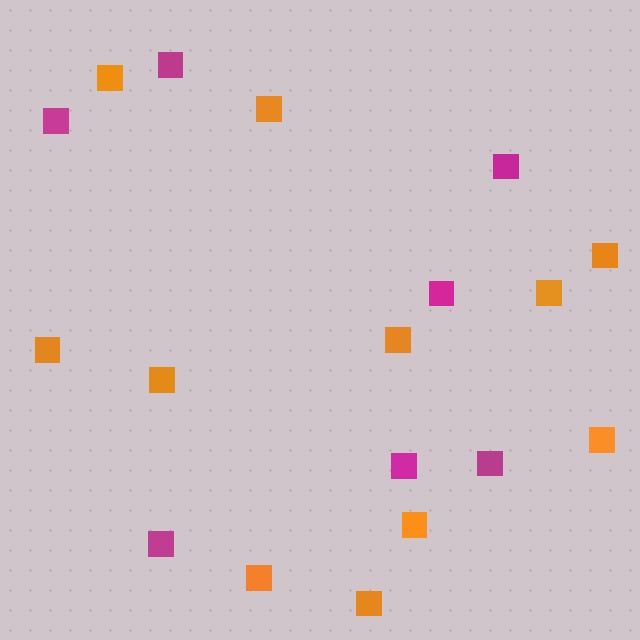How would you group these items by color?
There are 2 groups: one group of magenta squares (7) and one group of orange squares (11).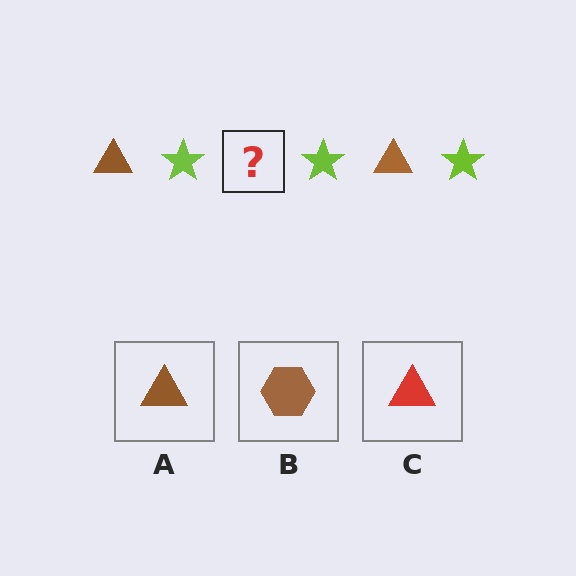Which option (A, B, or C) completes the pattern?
A.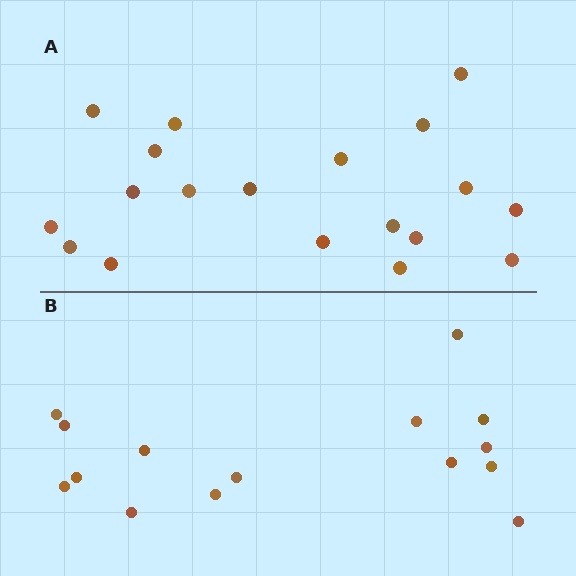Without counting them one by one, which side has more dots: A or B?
Region A (the top region) has more dots.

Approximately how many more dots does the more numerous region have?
Region A has about 4 more dots than region B.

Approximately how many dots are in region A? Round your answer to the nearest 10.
About 20 dots. (The exact count is 19, which rounds to 20.)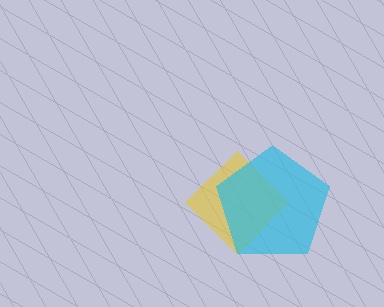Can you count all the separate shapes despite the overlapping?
Yes, there are 2 separate shapes.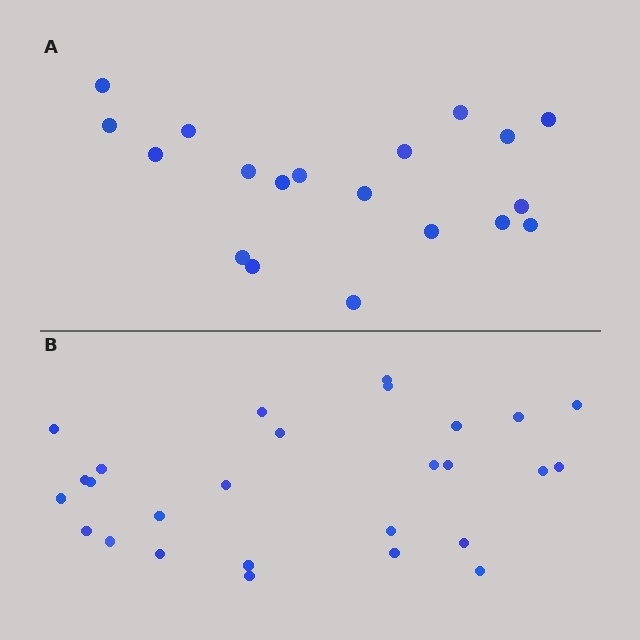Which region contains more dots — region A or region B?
Region B (the bottom region) has more dots.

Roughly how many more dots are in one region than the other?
Region B has roughly 8 or so more dots than region A.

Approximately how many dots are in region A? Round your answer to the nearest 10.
About 20 dots. (The exact count is 19, which rounds to 20.)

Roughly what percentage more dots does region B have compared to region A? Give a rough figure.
About 40% more.